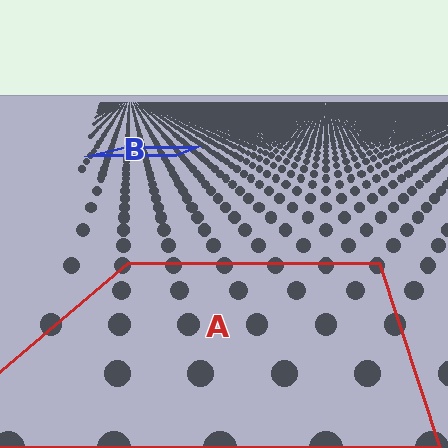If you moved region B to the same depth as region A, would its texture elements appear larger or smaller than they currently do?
They would appear larger. At a closer depth, the same texture elements are projected at a bigger on-screen size.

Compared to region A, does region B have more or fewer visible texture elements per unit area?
Region B has more texture elements per unit area — they are packed more densely because it is farther away.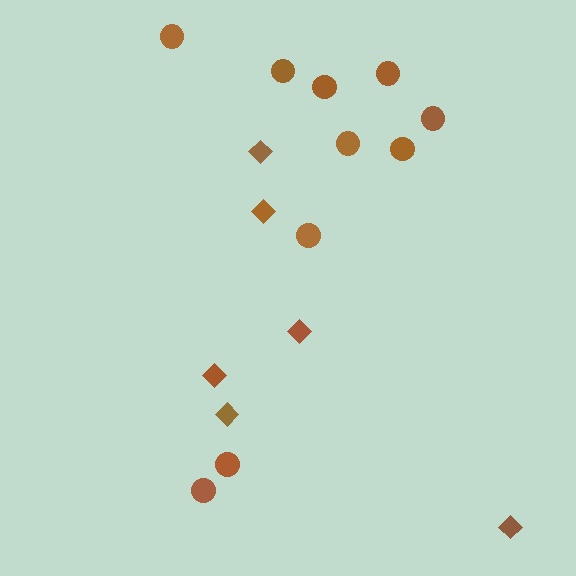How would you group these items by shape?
There are 2 groups: one group of diamonds (6) and one group of circles (10).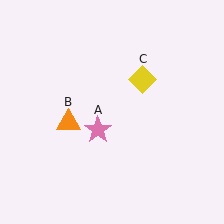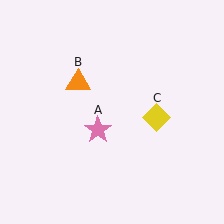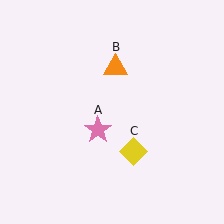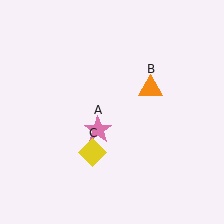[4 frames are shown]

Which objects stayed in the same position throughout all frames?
Pink star (object A) remained stationary.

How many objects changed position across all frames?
2 objects changed position: orange triangle (object B), yellow diamond (object C).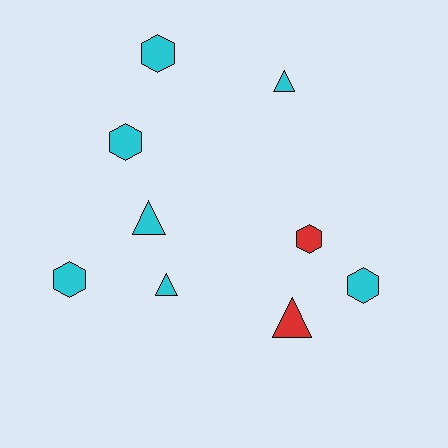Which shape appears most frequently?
Hexagon, with 5 objects.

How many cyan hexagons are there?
There are 4 cyan hexagons.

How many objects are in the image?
There are 9 objects.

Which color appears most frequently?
Cyan, with 7 objects.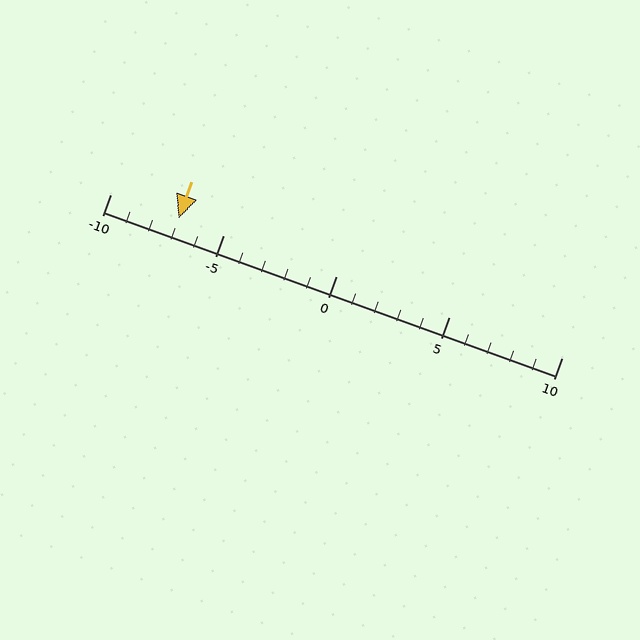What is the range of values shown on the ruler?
The ruler shows values from -10 to 10.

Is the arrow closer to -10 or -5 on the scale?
The arrow is closer to -5.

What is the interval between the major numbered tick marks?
The major tick marks are spaced 5 units apart.